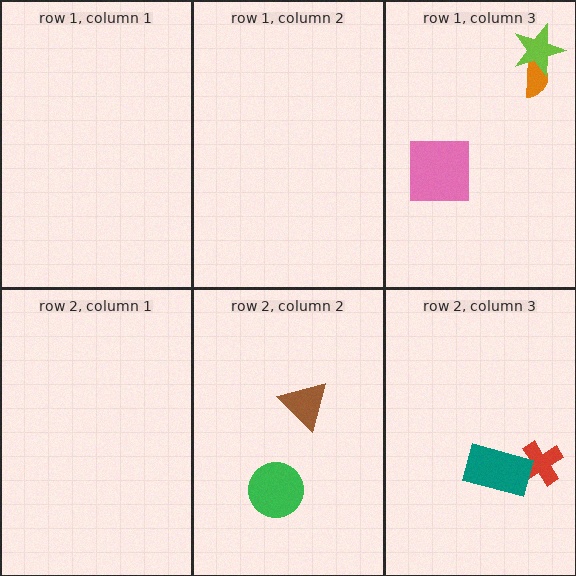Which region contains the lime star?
The row 1, column 3 region.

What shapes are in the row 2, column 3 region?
The red cross, the teal rectangle.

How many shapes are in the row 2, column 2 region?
2.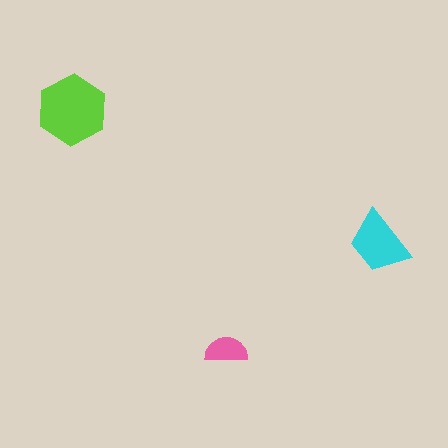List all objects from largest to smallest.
The lime hexagon, the cyan trapezoid, the pink semicircle.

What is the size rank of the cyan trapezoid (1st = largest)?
2nd.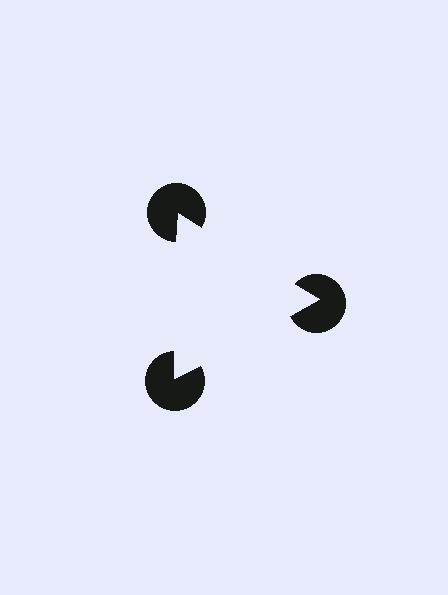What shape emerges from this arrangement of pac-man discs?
An illusory triangle — its edges are inferred from the aligned wedge cuts in the pac-man discs, not physically drawn.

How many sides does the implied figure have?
3 sides.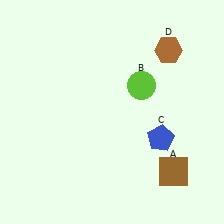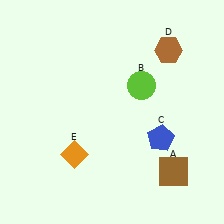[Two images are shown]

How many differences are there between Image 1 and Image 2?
There is 1 difference between the two images.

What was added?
An orange diamond (E) was added in Image 2.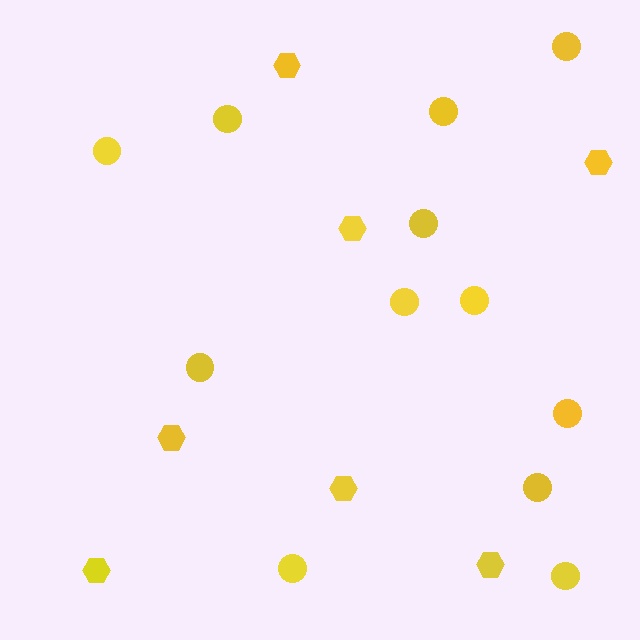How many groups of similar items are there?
There are 2 groups: one group of hexagons (7) and one group of circles (12).